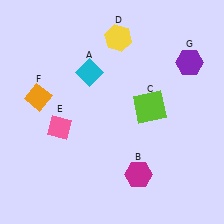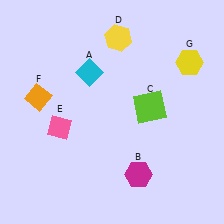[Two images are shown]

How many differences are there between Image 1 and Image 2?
There is 1 difference between the two images.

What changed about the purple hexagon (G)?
In Image 1, G is purple. In Image 2, it changed to yellow.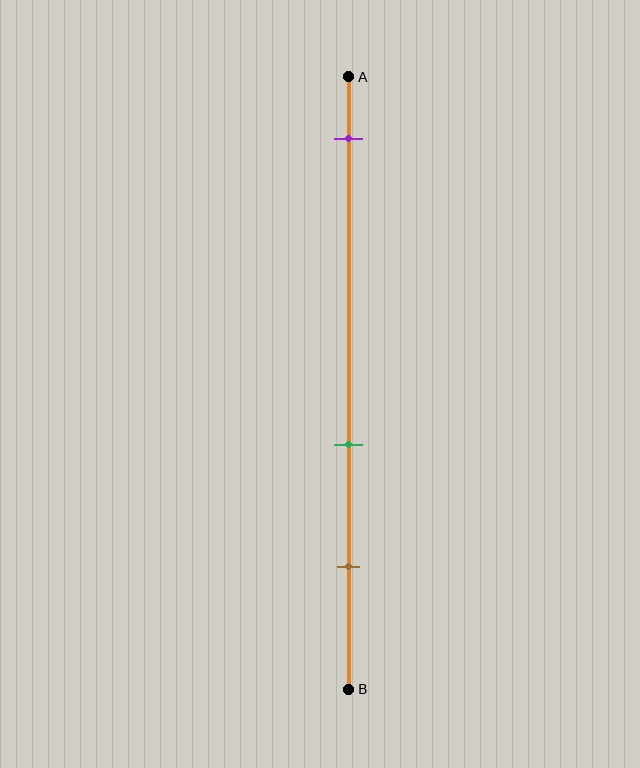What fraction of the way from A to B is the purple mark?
The purple mark is approximately 10% (0.1) of the way from A to B.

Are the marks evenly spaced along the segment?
No, the marks are not evenly spaced.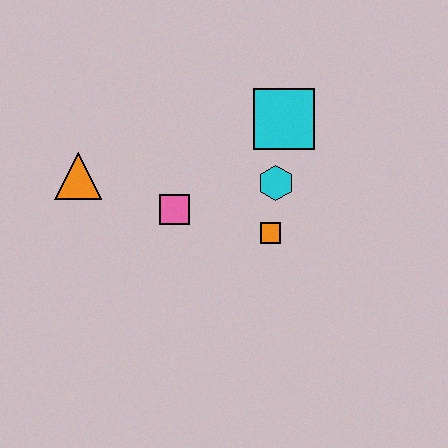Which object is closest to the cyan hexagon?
The orange square is closest to the cyan hexagon.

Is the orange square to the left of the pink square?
No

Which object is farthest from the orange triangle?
The cyan square is farthest from the orange triangle.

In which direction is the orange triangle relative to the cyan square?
The orange triangle is to the left of the cyan square.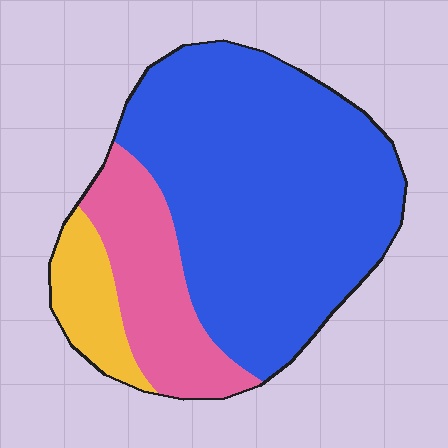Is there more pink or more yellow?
Pink.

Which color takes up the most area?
Blue, at roughly 70%.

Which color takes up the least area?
Yellow, at roughly 10%.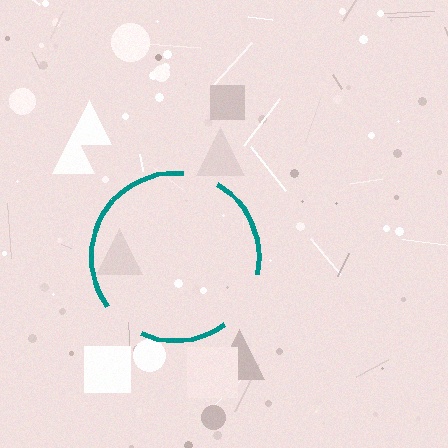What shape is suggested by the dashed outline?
The dashed outline suggests a circle.